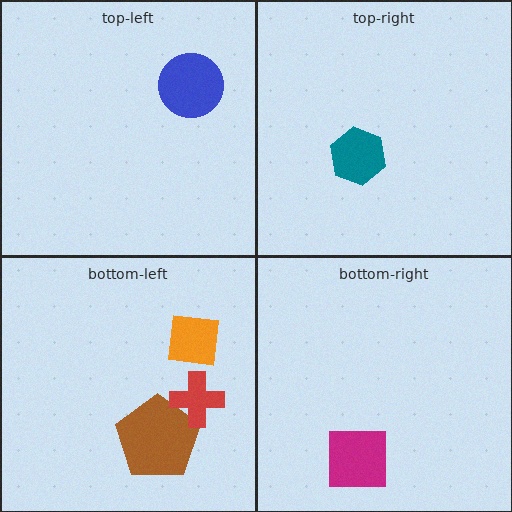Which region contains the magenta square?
The bottom-right region.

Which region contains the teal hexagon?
The top-right region.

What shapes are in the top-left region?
The blue circle.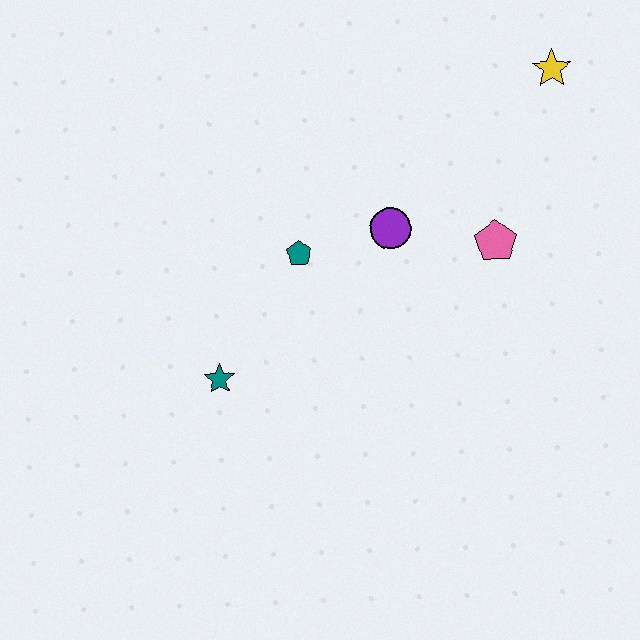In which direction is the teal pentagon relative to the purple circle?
The teal pentagon is to the left of the purple circle.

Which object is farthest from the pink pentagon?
The teal star is farthest from the pink pentagon.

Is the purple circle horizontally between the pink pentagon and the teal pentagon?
Yes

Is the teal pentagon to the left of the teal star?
No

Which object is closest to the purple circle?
The teal pentagon is closest to the purple circle.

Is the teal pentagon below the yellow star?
Yes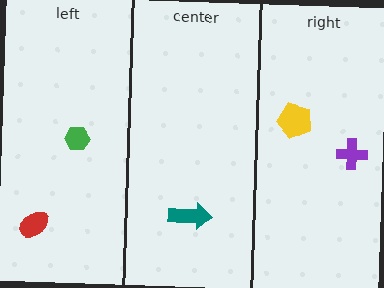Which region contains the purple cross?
The right region.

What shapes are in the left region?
The green hexagon, the red ellipse.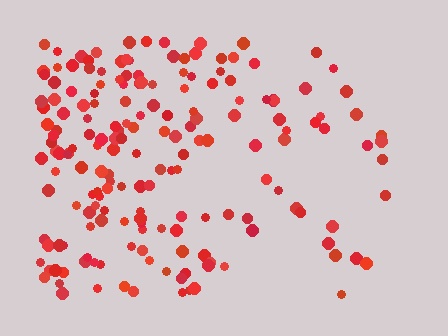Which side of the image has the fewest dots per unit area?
The right.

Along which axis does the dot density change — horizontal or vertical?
Horizontal.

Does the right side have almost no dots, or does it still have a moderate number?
Still a moderate number, just noticeably fewer than the left.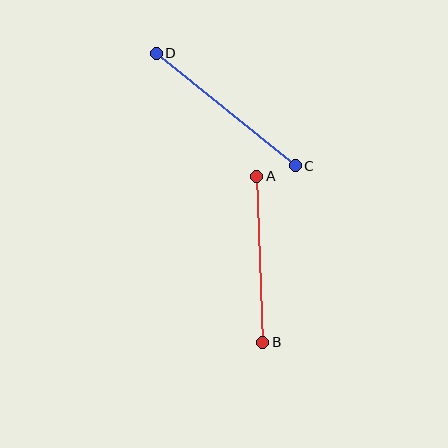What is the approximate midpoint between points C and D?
The midpoint is at approximately (226, 110) pixels.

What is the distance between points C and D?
The distance is approximately 179 pixels.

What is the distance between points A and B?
The distance is approximately 166 pixels.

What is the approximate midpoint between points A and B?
The midpoint is at approximately (260, 259) pixels.